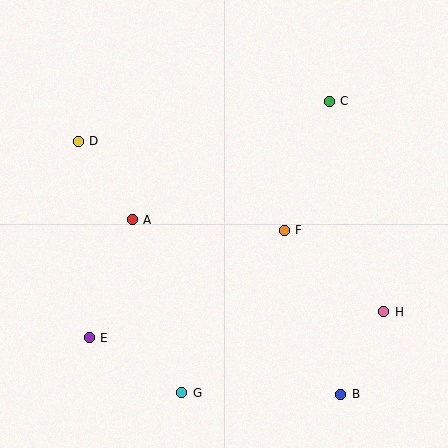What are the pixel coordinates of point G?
Point G is at (182, 393).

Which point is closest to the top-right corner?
Point C is closest to the top-right corner.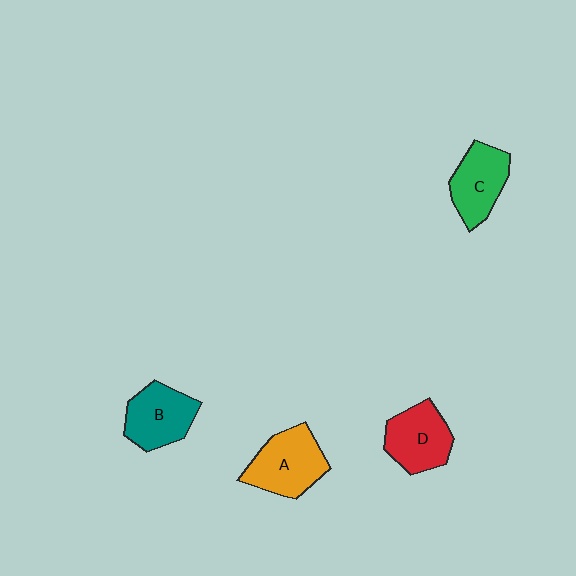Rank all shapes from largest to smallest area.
From largest to smallest: A (orange), B (teal), D (red), C (green).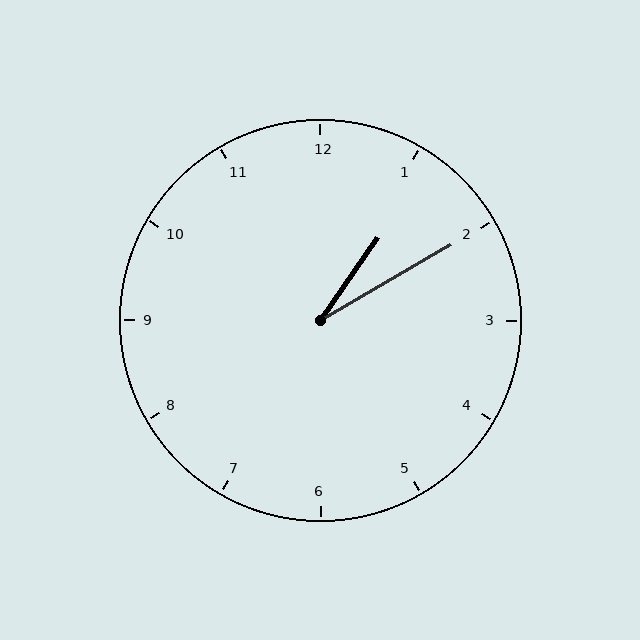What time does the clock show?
1:10.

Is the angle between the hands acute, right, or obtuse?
It is acute.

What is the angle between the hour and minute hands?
Approximately 25 degrees.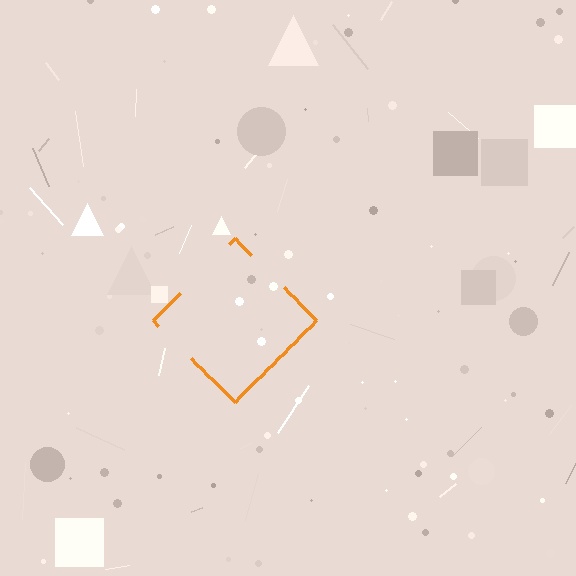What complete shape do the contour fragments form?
The contour fragments form a diamond.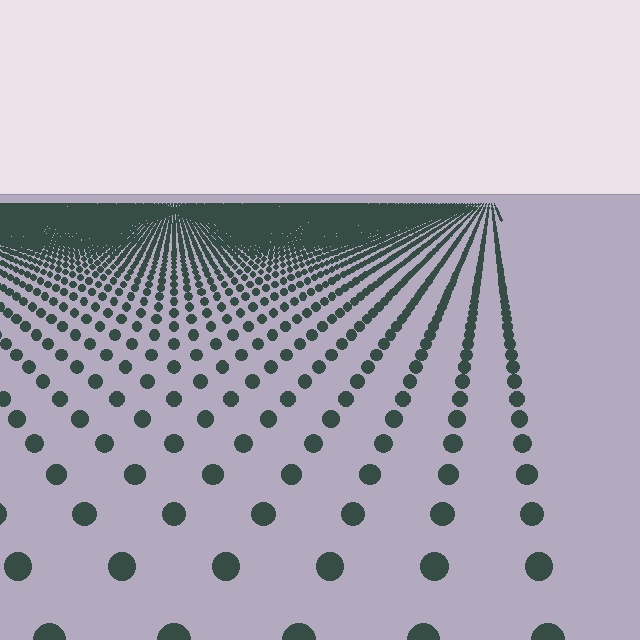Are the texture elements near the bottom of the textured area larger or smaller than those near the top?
Larger. Near the bottom, elements are closer to the viewer and appear at a bigger on-screen size.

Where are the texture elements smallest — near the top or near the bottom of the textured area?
Near the top.